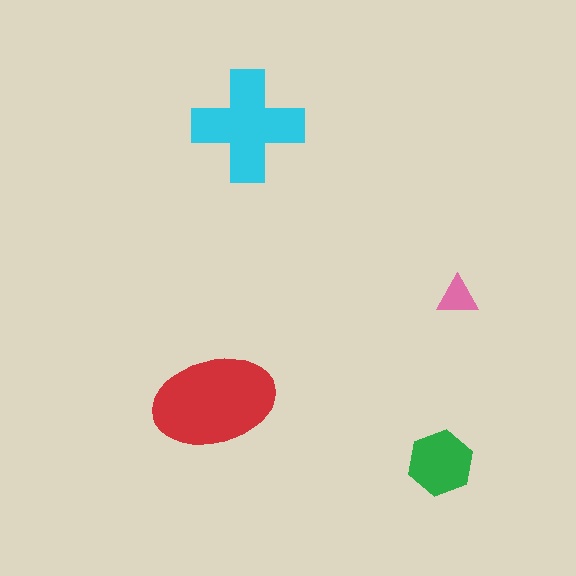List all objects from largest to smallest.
The red ellipse, the cyan cross, the green hexagon, the pink triangle.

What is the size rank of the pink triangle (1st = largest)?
4th.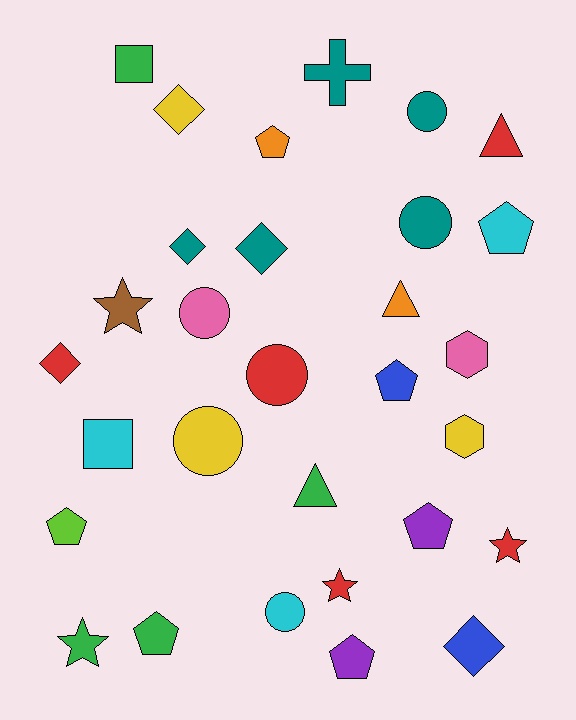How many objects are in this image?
There are 30 objects.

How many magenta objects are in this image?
There are no magenta objects.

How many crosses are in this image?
There is 1 cross.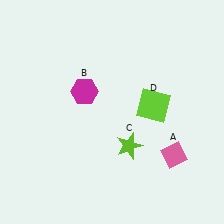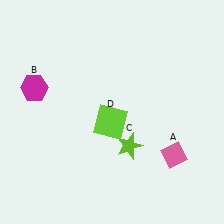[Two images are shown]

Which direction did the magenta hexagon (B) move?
The magenta hexagon (B) moved left.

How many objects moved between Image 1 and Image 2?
2 objects moved between the two images.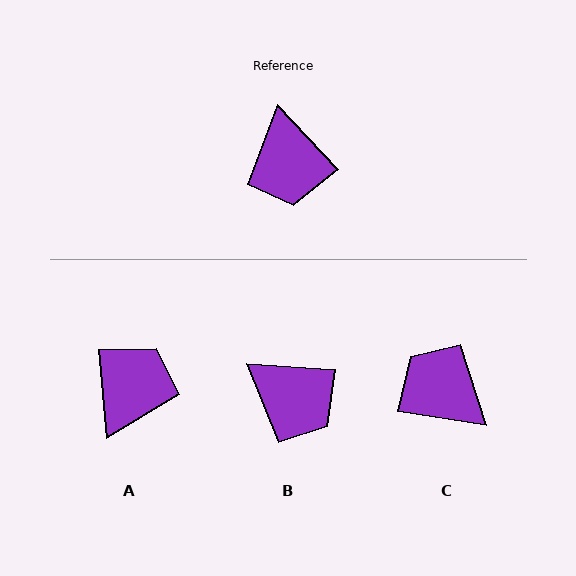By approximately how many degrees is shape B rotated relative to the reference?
Approximately 43 degrees counter-clockwise.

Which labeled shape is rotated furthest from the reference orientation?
A, about 142 degrees away.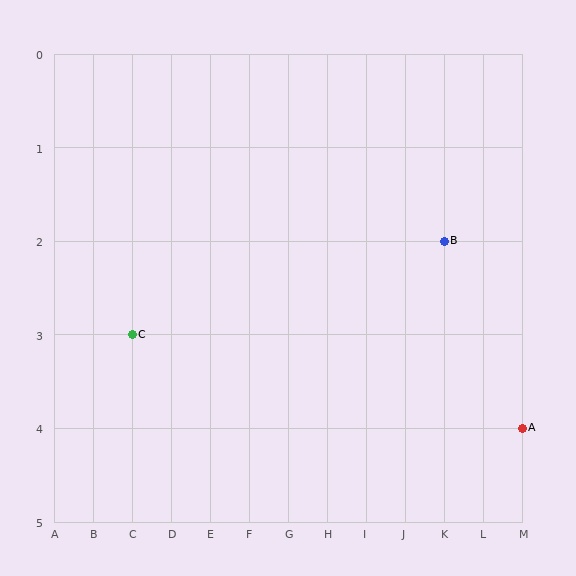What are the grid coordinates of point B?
Point B is at grid coordinates (K, 2).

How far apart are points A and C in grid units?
Points A and C are 10 columns and 1 row apart (about 10.0 grid units diagonally).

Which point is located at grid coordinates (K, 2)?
Point B is at (K, 2).